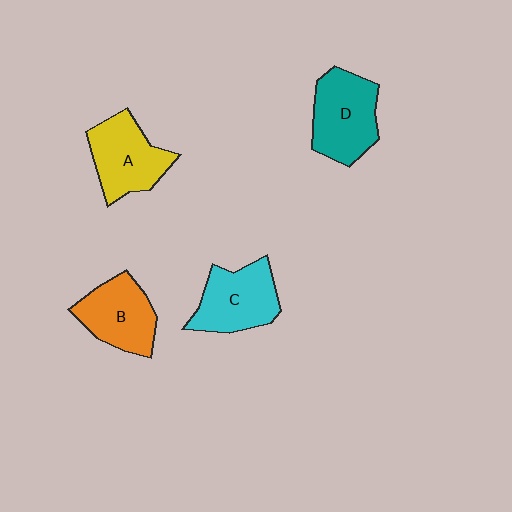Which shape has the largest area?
Shape D (teal).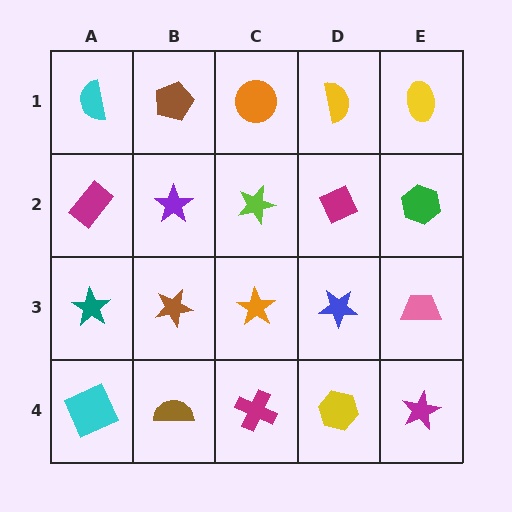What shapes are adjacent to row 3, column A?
A magenta rectangle (row 2, column A), a cyan square (row 4, column A), a brown star (row 3, column B).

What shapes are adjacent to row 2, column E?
A yellow ellipse (row 1, column E), a pink trapezoid (row 3, column E), a magenta diamond (row 2, column D).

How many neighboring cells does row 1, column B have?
3.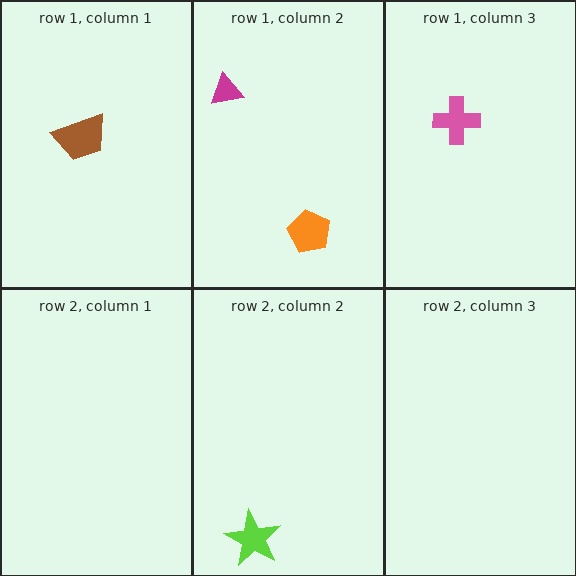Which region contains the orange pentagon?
The row 1, column 2 region.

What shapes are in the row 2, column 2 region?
The lime star.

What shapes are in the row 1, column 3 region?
The pink cross.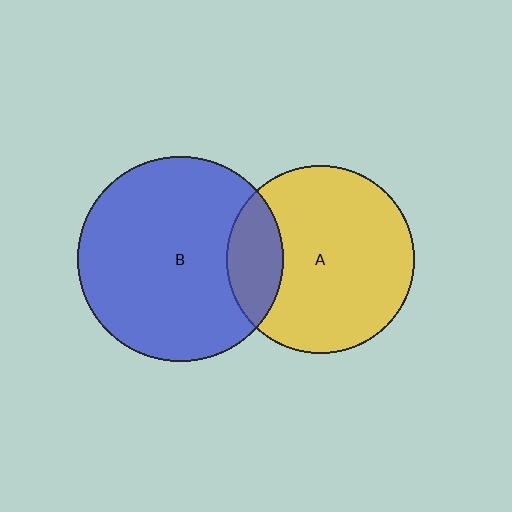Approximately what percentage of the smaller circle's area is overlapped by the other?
Approximately 20%.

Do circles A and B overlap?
Yes.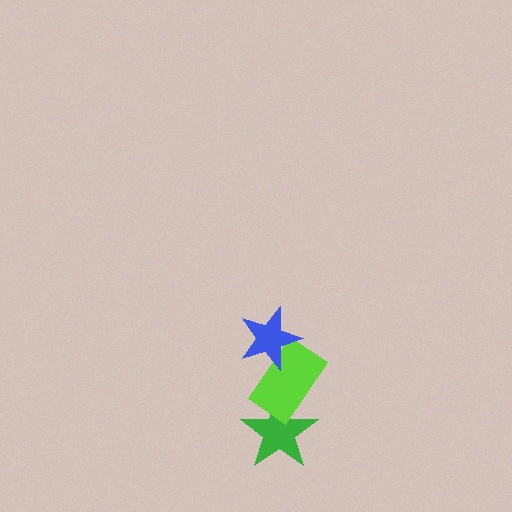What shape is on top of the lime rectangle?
The blue star is on top of the lime rectangle.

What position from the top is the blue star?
The blue star is 1st from the top.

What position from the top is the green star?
The green star is 3rd from the top.